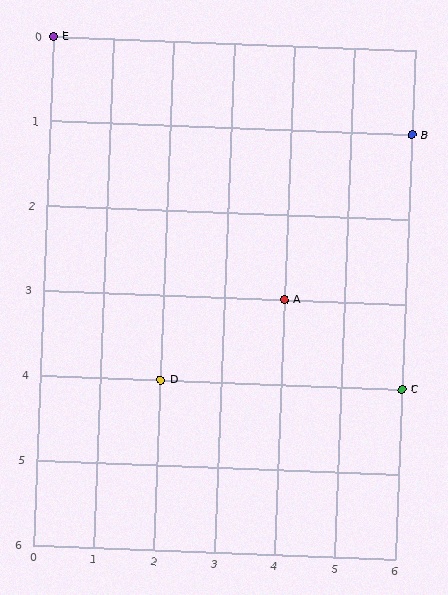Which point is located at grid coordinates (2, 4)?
Point D is at (2, 4).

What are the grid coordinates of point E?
Point E is at grid coordinates (0, 0).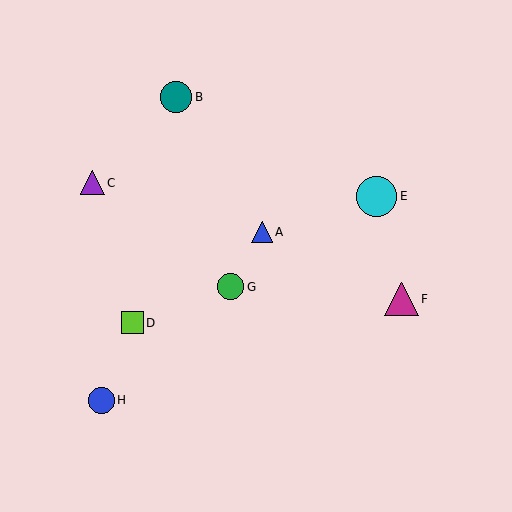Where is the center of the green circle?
The center of the green circle is at (231, 287).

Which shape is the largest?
The cyan circle (labeled E) is the largest.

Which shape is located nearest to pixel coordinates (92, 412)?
The blue circle (labeled H) at (101, 400) is nearest to that location.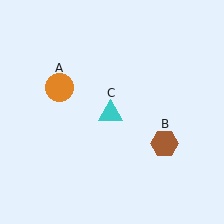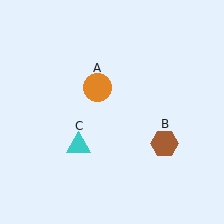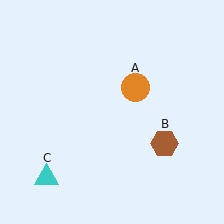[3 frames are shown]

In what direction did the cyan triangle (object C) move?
The cyan triangle (object C) moved down and to the left.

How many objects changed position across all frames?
2 objects changed position: orange circle (object A), cyan triangle (object C).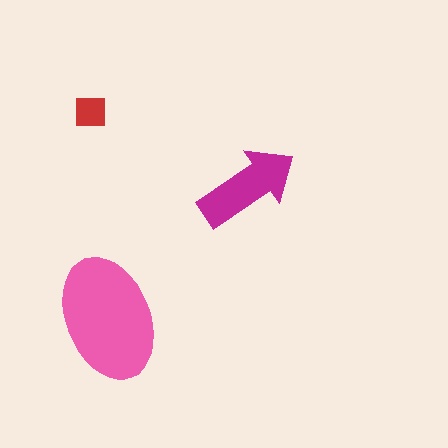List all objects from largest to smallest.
The pink ellipse, the magenta arrow, the red square.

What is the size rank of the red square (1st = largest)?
3rd.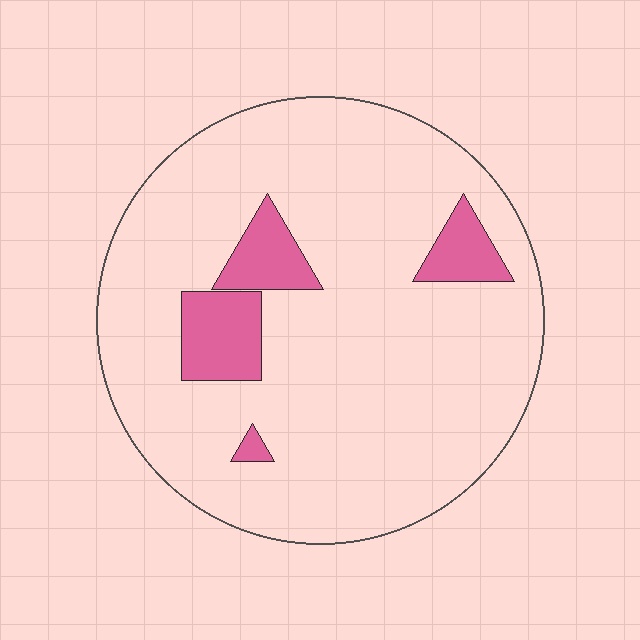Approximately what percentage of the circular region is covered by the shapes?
Approximately 10%.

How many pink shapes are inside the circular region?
4.